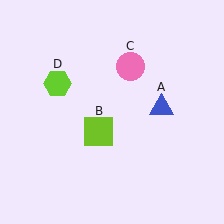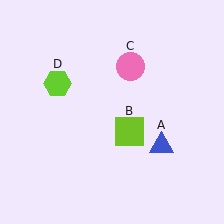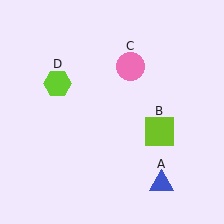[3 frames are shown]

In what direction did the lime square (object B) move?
The lime square (object B) moved right.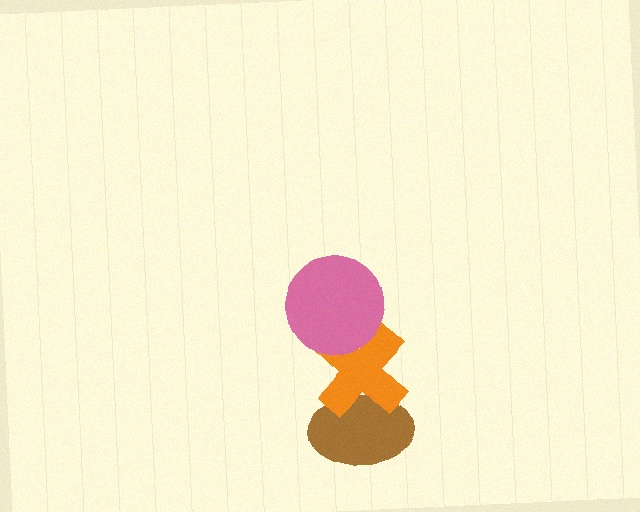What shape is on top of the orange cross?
The pink circle is on top of the orange cross.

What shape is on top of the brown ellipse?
The orange cross is on top of the brown ellipse.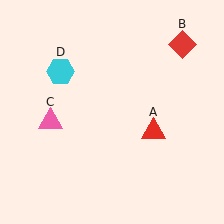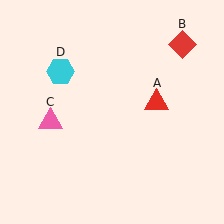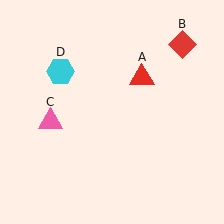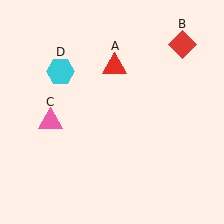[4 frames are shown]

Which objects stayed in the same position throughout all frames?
Red diamond (object B) and pink triangle (object C) and cyan hexagon (object D) remained stationary.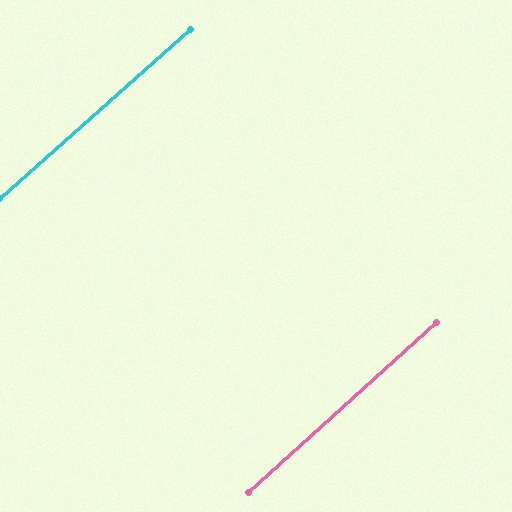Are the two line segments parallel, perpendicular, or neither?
Parallel — their directions differ by only 0.8°.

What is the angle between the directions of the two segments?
Approximately 1 degree.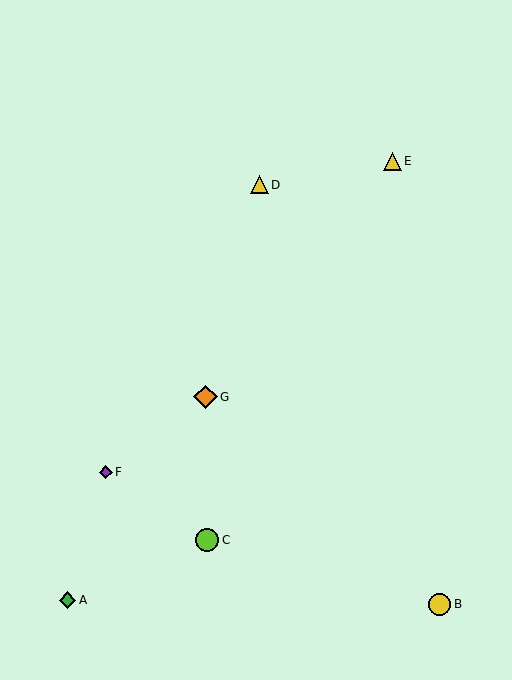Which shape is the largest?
The orange diamond (labeled G) is the largest.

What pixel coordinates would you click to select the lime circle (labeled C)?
Click at (207, 540) to select the lime circle C.